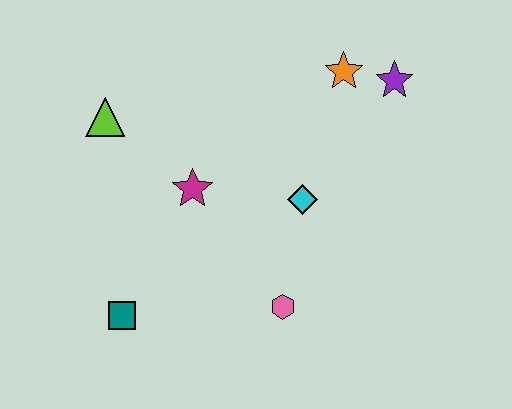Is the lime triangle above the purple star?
No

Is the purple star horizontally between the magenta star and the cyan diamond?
No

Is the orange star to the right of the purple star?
No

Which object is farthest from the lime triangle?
The purple star is farthest from the lime triangle.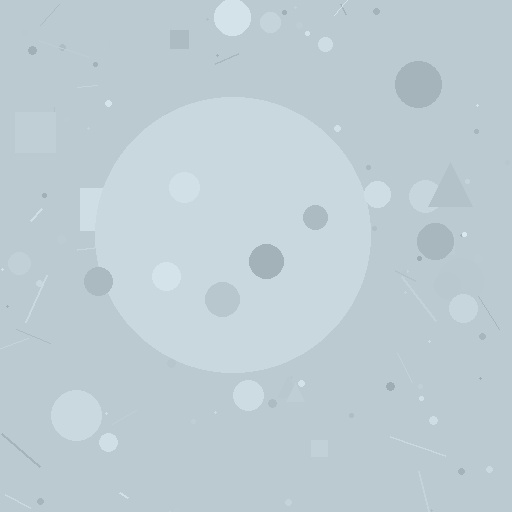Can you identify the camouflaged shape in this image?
The camouflaged shape is a circle.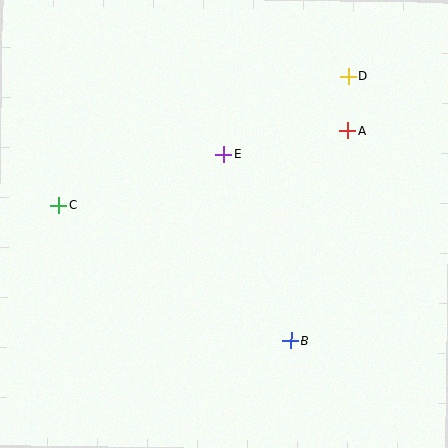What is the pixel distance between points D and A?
The distance between D and A is 54 pixels.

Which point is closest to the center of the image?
Point E at (223, 154) is closest to the center.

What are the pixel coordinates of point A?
Point A is at (348, 130).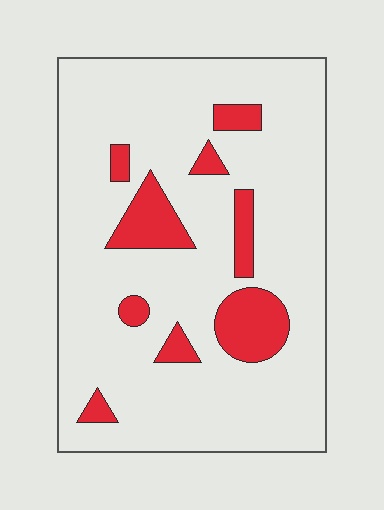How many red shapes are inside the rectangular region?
9.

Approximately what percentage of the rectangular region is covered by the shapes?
Approximately 15%.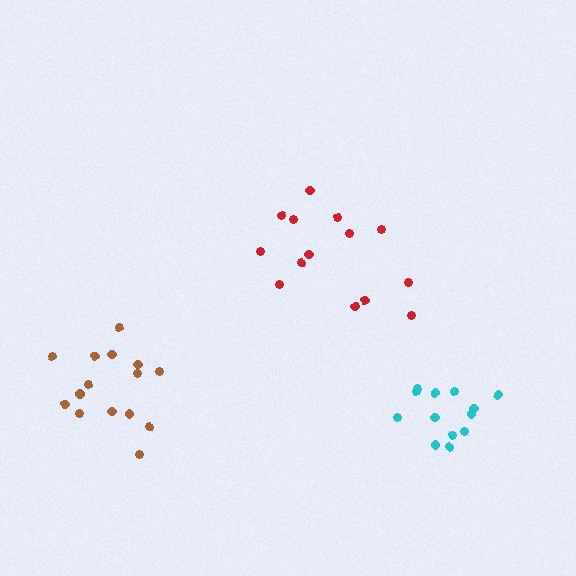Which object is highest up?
The red cluster is topmost.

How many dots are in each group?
Group 1: 14 dots, Group 2: 13 dots, Group 3: 15 dots (42 total).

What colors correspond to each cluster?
The clusters are colored: red, cyan, brown.